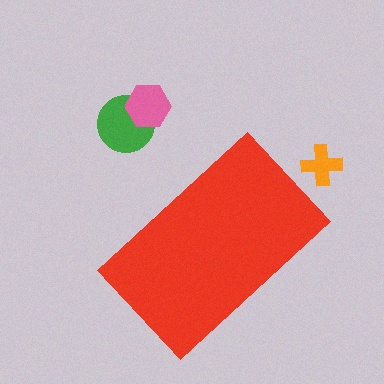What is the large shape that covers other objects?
A red rectangle.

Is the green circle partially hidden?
No, the green circle is fully visible.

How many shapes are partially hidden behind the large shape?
0 shapes are partially hidden.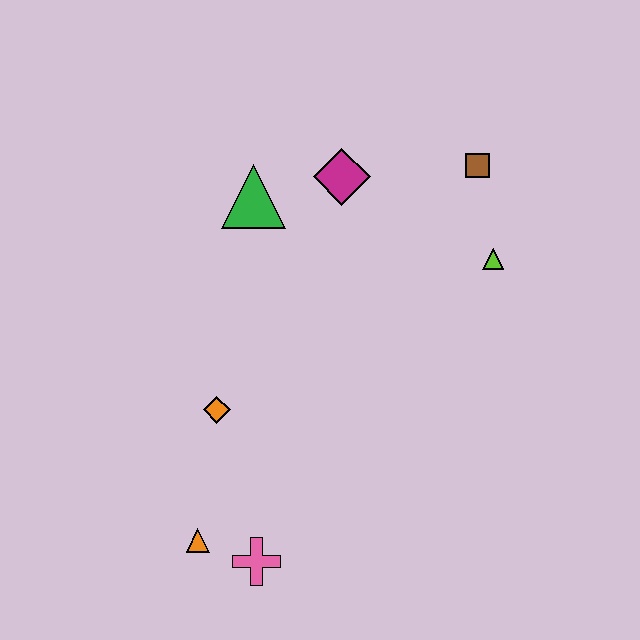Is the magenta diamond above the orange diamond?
Yes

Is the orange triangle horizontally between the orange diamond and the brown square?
No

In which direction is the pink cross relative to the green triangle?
The pink cross is below the green triangle.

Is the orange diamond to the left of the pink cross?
Yes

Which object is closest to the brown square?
The lime triangle is closest to the brown square.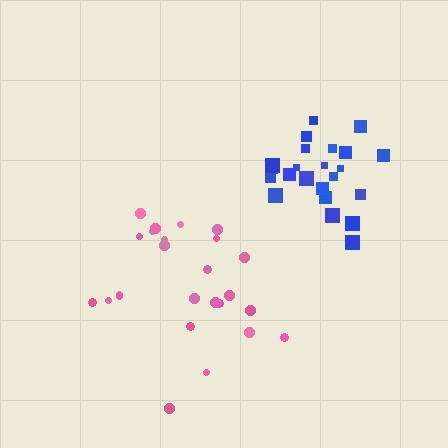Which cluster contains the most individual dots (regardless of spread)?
Pink (25).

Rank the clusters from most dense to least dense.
blue, pink.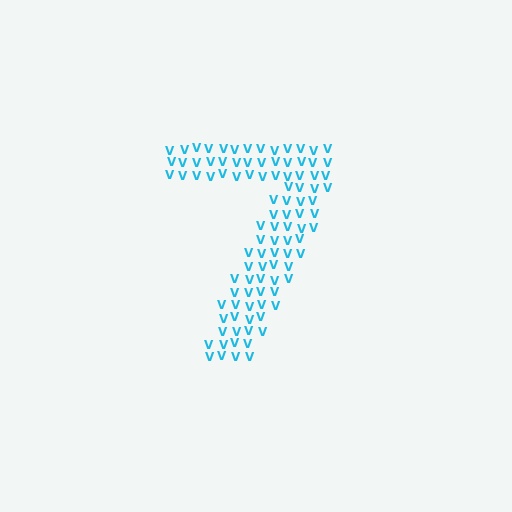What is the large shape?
The large shape is the digit 7.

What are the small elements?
The small elements are letter V's.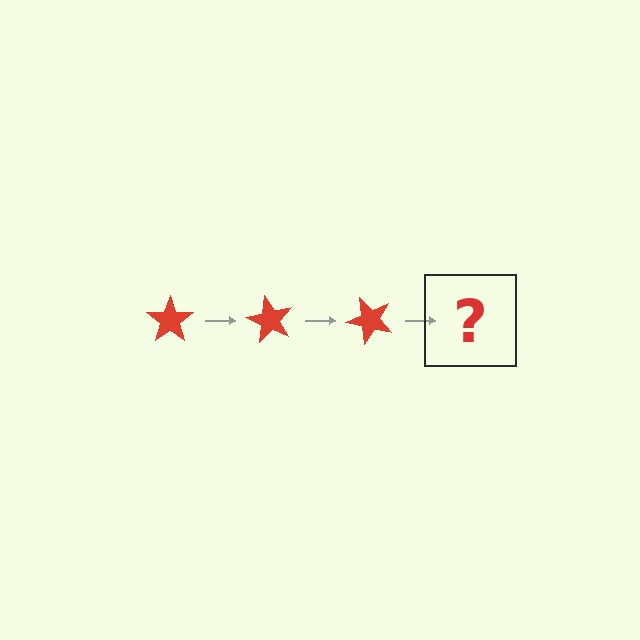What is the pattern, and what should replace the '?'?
The pattern is that the star rotates 60 degrees each step. The '?' should be a red star rotated 180 degrees.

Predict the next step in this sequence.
The next step is a red star rotated 180 degrees.